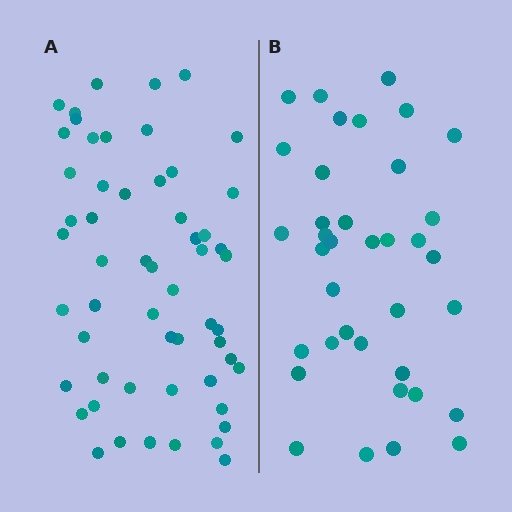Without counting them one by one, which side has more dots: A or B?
Region A (the left region) has more dots.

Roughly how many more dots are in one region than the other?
Region A has approximately 20 more dots than region B.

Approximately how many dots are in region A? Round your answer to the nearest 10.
About 60 dots. (The exact count is 56, which rounds to 60.)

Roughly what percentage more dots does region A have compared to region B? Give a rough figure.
About 50% more.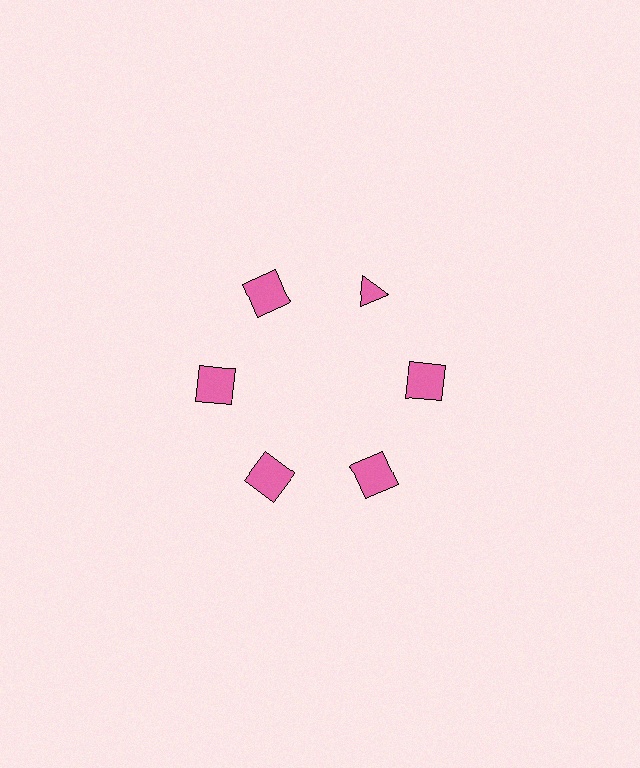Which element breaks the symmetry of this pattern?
The pink triangle at roughly the 1 o'clock position breaks the symmetry. All other shapes are pink squares.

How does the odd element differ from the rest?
It has a different shape: triangle instead of square.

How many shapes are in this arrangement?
There are 6 shapes arranged in a ring pattern.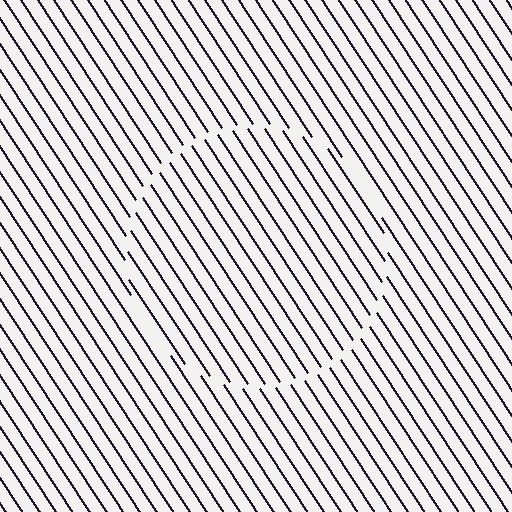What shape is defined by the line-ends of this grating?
An illusory circle. The interior of the shape contains the same grating, shifted by half a period — the contour is defined by the phase discontinuity where line-ends from the inner and outer gratings abut.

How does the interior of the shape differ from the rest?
The interior of the shape contains the same grating, shifted by half a period — the contour is defined by the phase discontinuity where line-ends from the inner and outer gratings abut.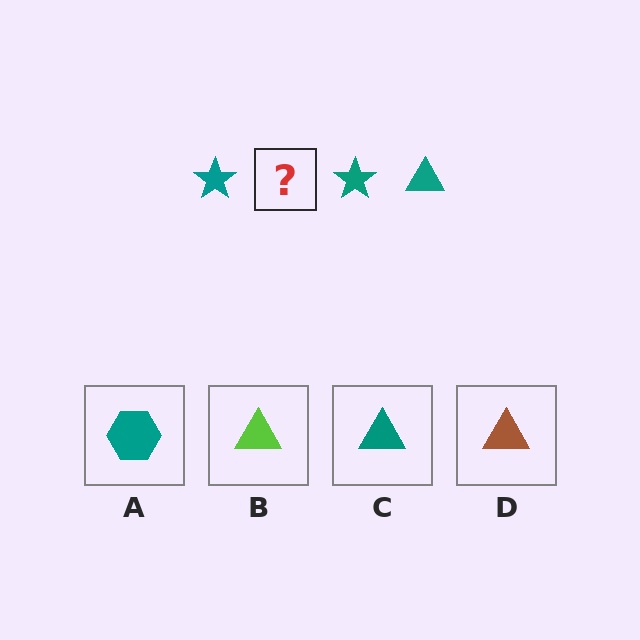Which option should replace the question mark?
Option C.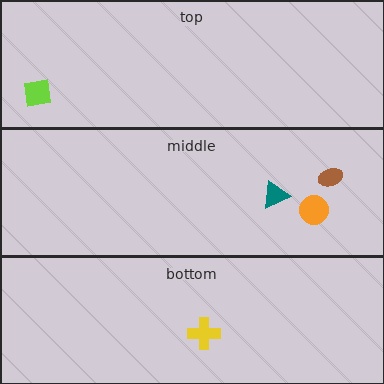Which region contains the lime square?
The top region.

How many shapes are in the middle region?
3.